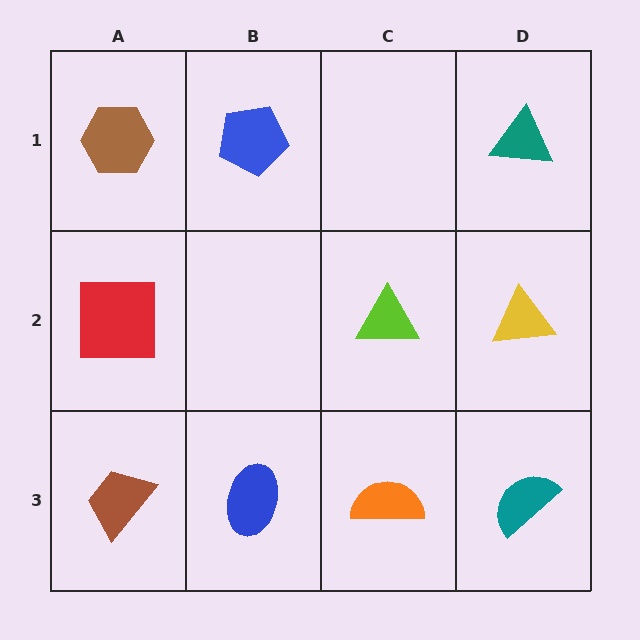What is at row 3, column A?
A brown trapezoid.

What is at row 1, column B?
A blue pentagon.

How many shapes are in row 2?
3 shapes.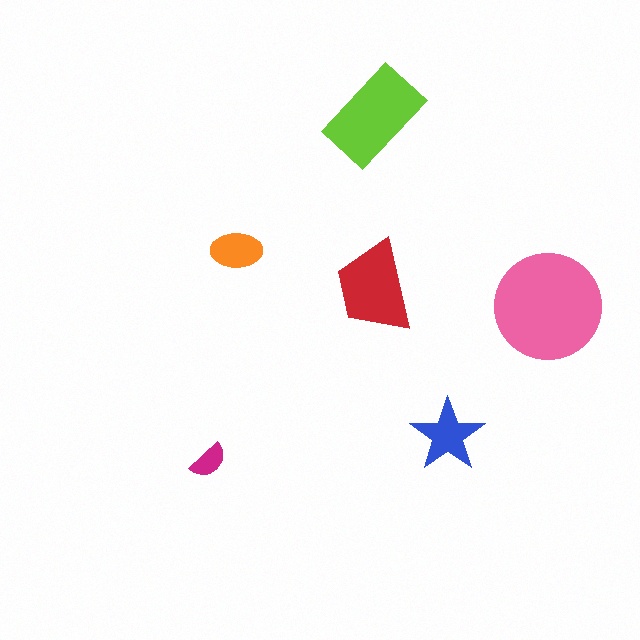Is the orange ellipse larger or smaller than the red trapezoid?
Smaller.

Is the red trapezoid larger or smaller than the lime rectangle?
Smaller.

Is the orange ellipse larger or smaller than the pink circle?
Smaller.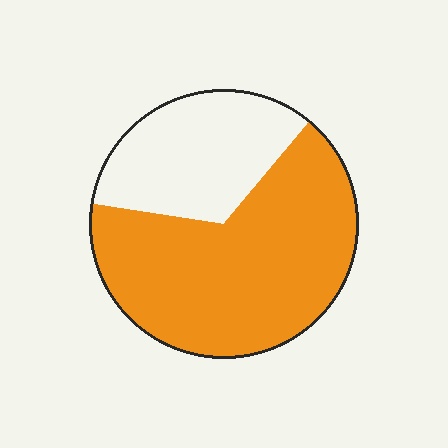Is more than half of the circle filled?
Yes.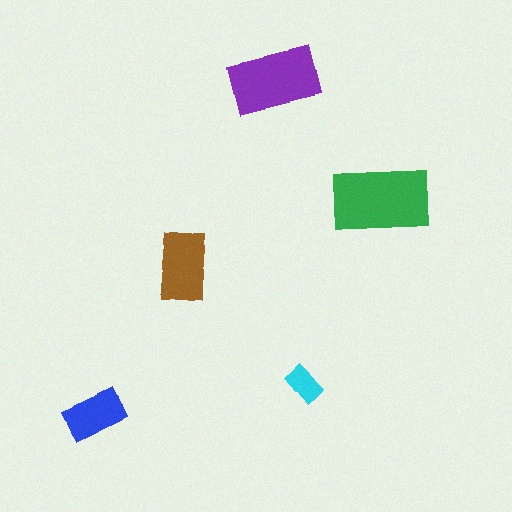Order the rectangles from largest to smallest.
the green one, the purple one, the brown one, the blue one, the cyan one.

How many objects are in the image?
There are 5 objects in the image.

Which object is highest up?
The purple rectangle is topmost.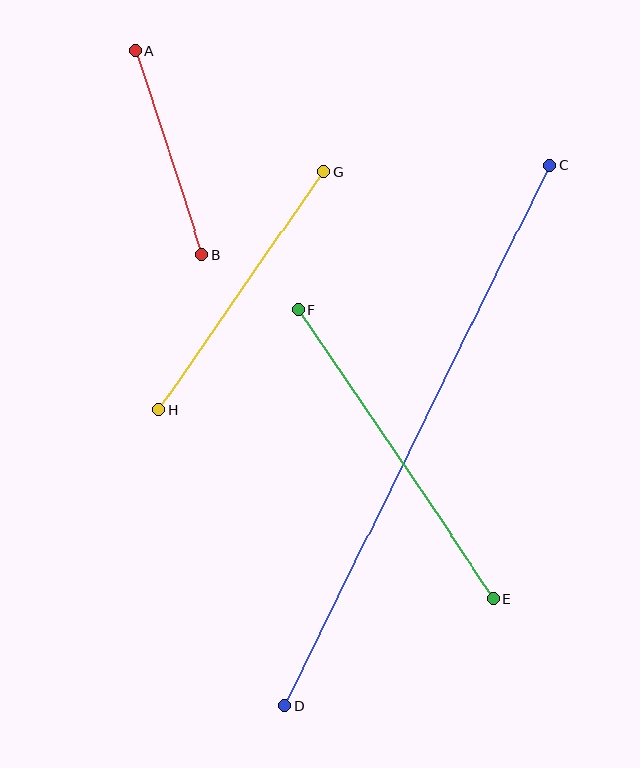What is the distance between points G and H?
The distance is approximately 289 pixels.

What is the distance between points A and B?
The distance is approximately 214 pixels.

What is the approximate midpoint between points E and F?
The midpoint is at approximately (396, 454) pixels.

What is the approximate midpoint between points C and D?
The midpoint is at approximately (417, 435) pixels.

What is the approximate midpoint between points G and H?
The midpoint is at approximately (241, 291) pixels.